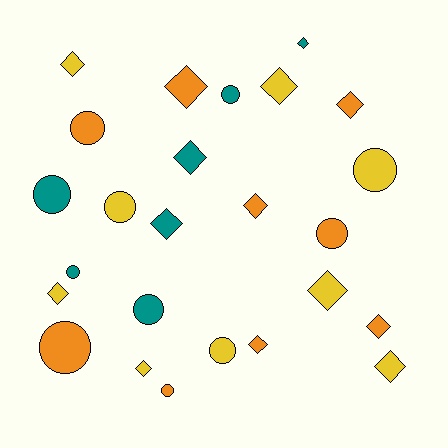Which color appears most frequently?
Yellow, with 9 objects.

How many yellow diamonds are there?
There are 6 yellow diamonds.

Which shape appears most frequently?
Diamond, with 14 objects.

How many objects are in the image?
There are 25 objects.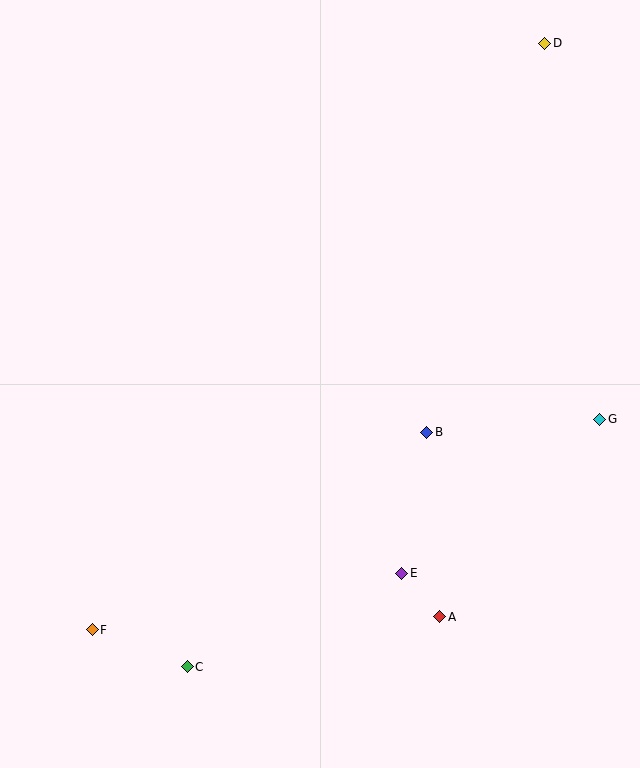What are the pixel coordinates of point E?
Point E is at (402, 573).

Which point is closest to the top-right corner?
Point D is closest to the top-right corner.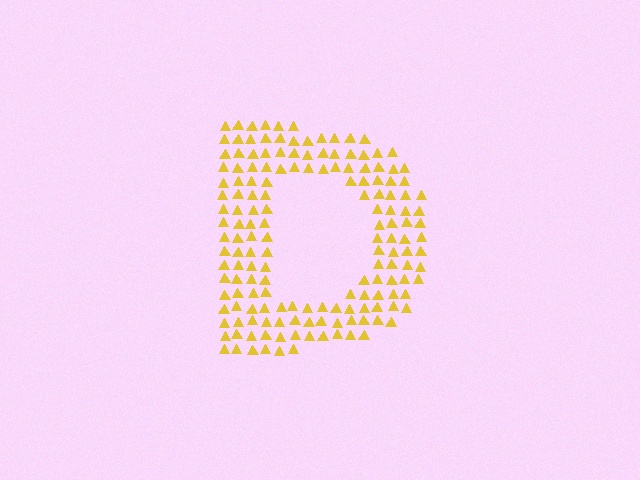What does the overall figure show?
The overall figure shows the letter D.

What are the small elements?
The small elements are triangles.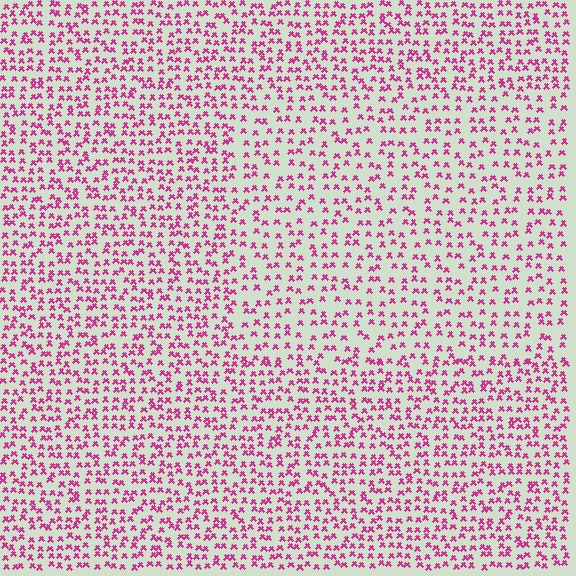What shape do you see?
I see a rectangle.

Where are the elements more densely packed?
The elements are more densely packed outside the rectangle boundary.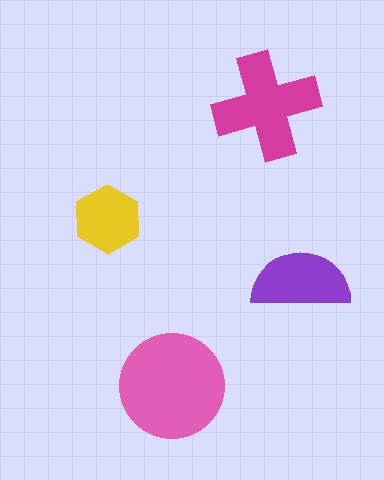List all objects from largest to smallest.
The pink circle, the magenta cross, the purple semicircle, the yellow hexagon.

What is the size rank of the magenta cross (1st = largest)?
2nd.